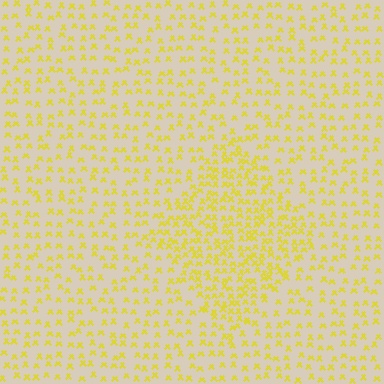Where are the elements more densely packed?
The elements are more densely packed inside the diamond boundary.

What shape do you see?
I see a diamond.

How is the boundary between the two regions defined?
The boundary is defined by a change in element density (approximately 1.9x ratio). All elements are the same color, size, and shape.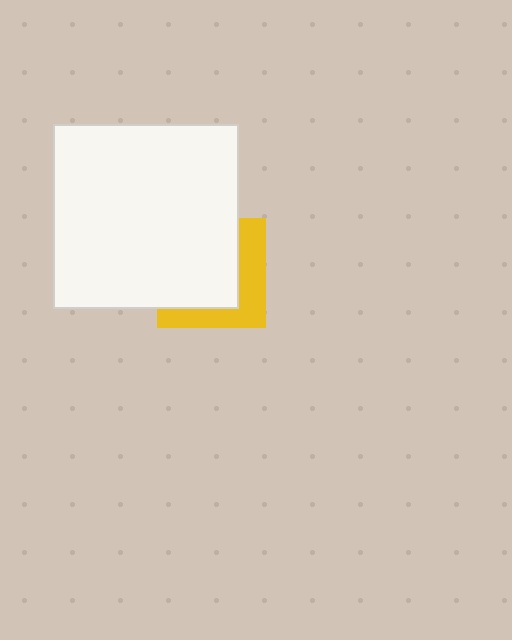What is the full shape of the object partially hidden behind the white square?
The partially hidden object is a yellow square.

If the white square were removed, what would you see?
You would see the complete yellow square.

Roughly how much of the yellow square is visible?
A small part of it is visible (roughly 36%).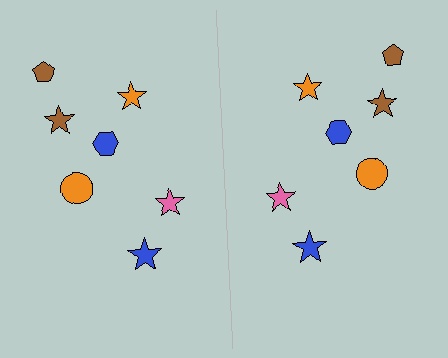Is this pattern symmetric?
Yes, this pattern has bilateral (reflection) symmetry.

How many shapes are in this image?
There are 14 shapes in this image.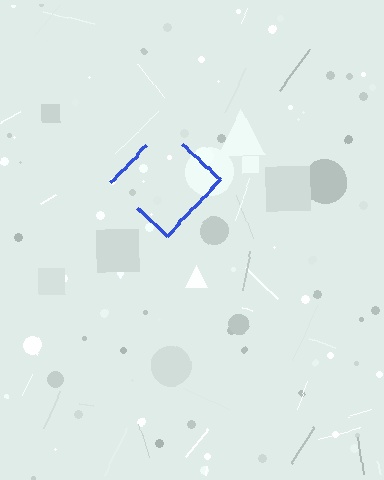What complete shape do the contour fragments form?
The contour fragments form a diamond.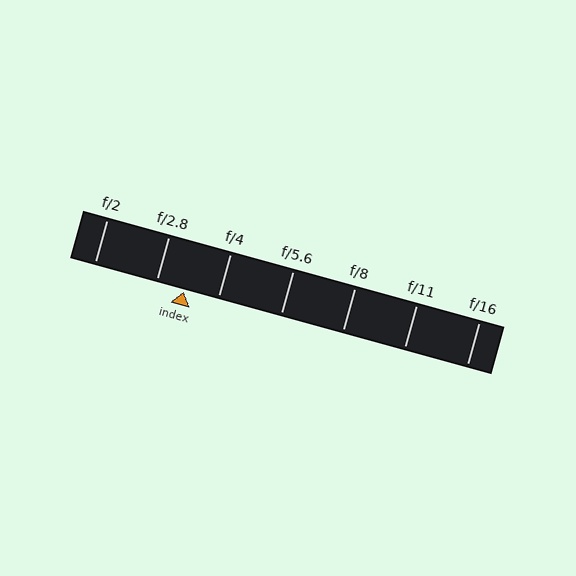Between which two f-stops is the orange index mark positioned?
The index mark is between f/2.8 and f/4.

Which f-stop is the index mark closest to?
The index mark is closest to f/2.8.